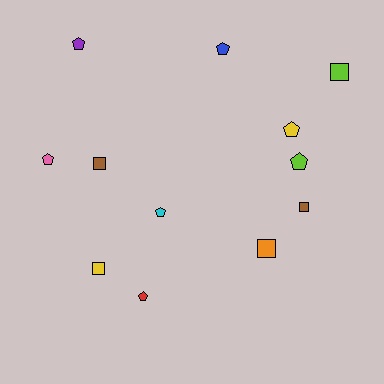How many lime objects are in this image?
There are 2 lime objects.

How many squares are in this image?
There are 5 squares.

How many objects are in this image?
There are 12 objects.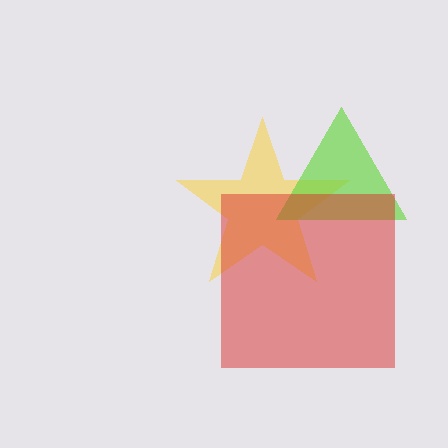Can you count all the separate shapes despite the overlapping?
Yes, there are 3 separate shapes.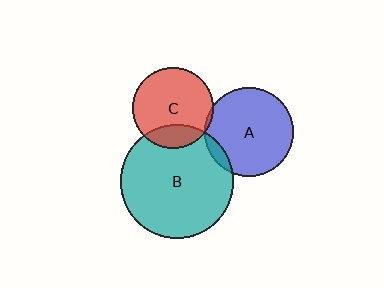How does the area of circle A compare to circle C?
Approximately 1.2 times.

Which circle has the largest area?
Circle B (teal).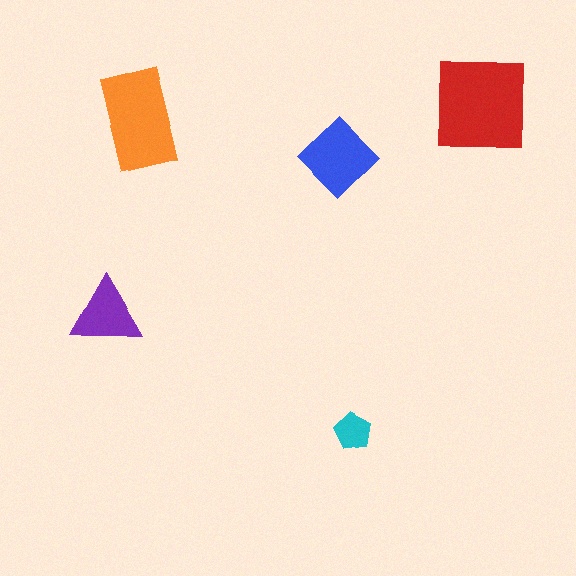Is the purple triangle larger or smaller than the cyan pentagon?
Larger.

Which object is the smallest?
The cyan pentagon.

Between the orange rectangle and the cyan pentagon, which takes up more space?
The orange rectangle.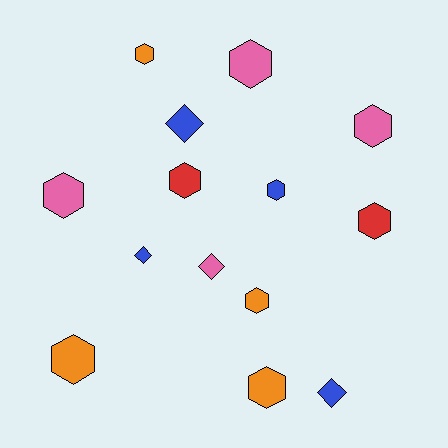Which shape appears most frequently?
Hexagon, with 10 objects.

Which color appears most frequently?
Pink, with 4 objects.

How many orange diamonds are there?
There are no orange diamonds.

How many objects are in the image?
There are 14 objects.